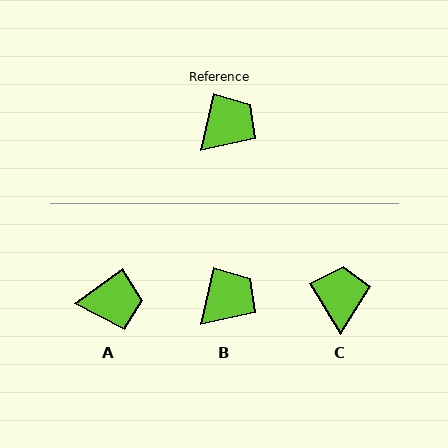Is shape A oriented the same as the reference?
No, it is off by about 41 degrees.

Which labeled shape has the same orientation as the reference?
B.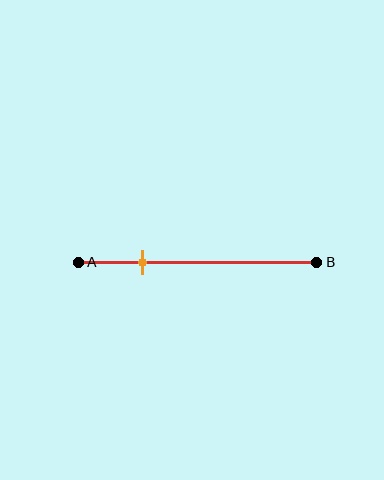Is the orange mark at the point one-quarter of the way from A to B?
Yes, the mark is approximately at the one-quarter point.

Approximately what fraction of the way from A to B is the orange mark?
The orange mark is approximately 25% of the way from A to B.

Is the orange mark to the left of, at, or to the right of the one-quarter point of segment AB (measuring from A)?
The orange mark is approximately at the one-quarter point of segment AB.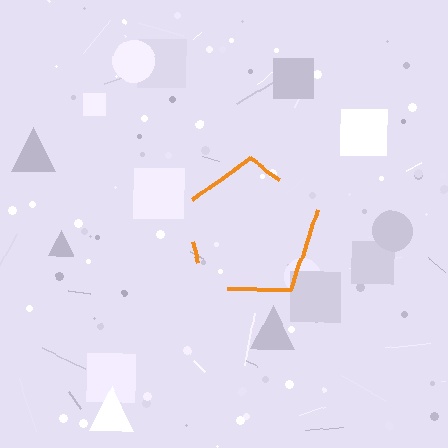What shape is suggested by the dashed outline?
The dashed outline suggests a pentagon.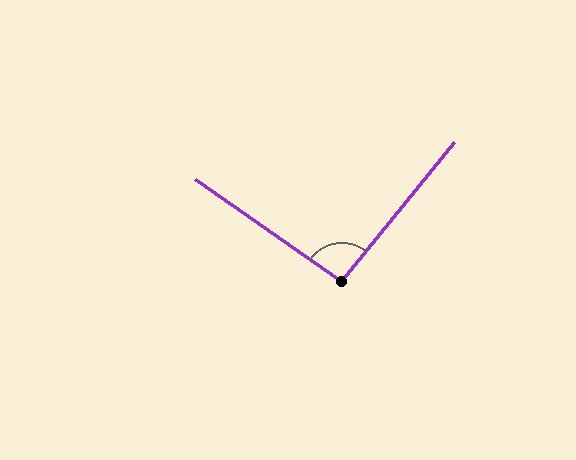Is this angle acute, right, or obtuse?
It is approximately a right angle.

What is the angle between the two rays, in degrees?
Approximately 94 degrees.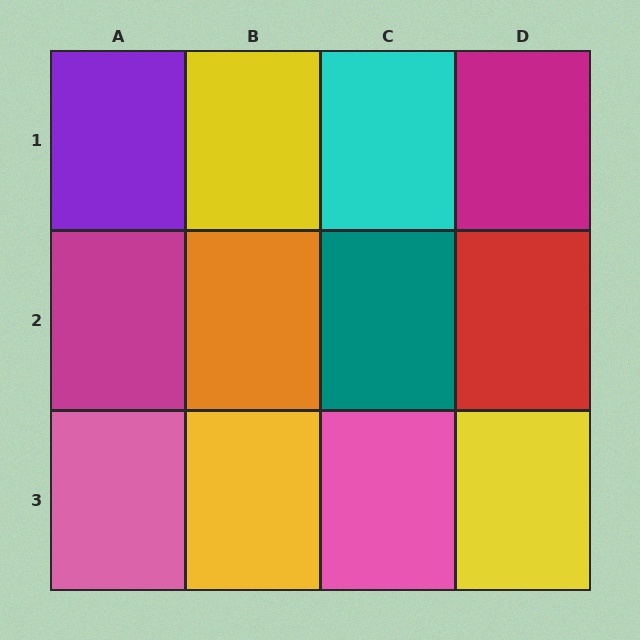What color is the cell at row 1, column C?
Cyan.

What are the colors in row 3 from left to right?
Pink, yellow, pink, yellow.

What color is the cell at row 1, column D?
Magenta.